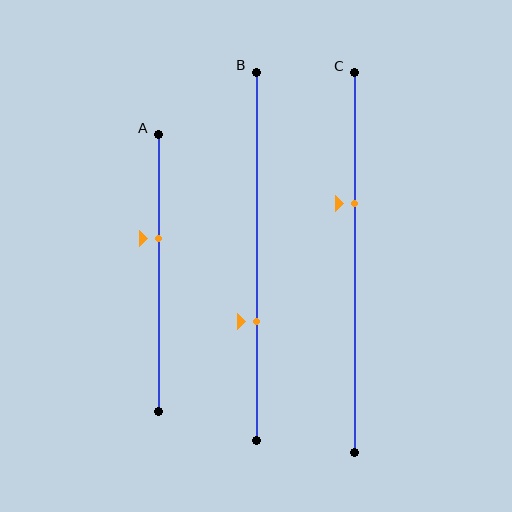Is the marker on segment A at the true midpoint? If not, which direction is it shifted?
No, the marker on segment A is shifted upward by about 13% of the segment length.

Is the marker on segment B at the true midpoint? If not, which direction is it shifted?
No, the marker on segment B is shifted downward by about 18% of the segment length.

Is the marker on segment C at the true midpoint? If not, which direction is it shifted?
No, the marker on segment C is shifted upward by about 15% of the segment length.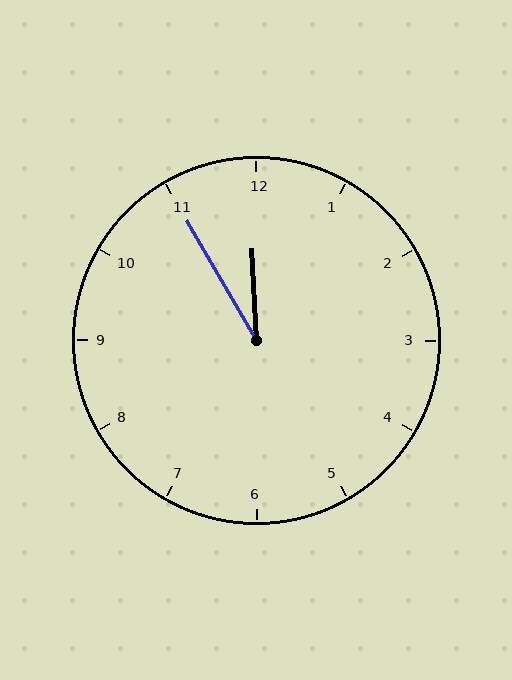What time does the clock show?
11:55.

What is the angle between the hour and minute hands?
Approximately 28 degrees.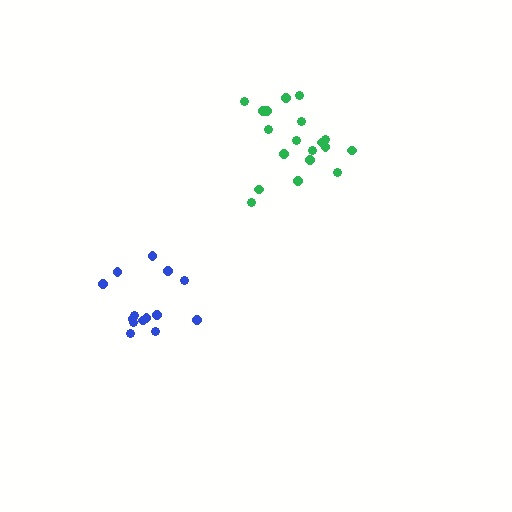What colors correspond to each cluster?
The clusters are colored: blue, green.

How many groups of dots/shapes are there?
There are 2 groups.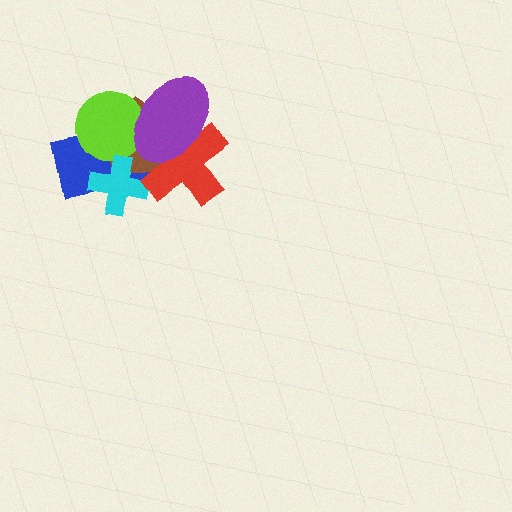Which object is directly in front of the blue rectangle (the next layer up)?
The brown pentagon is directly in front of the blue rectangle.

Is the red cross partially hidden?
Yes, it is partially covered by another shape.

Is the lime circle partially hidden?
Yes, it is partially covered by another shape.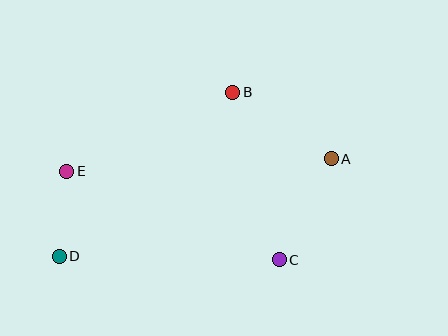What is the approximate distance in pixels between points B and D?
The distance between B and D is approximately 239 pixels.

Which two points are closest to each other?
Points D and E are closest to each other.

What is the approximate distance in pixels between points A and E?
The distance between A and E is approximately 265 pixels.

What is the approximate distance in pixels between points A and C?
The distance between A and C is approximately 113 pixels.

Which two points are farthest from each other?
Points A and D are farthest from each other.